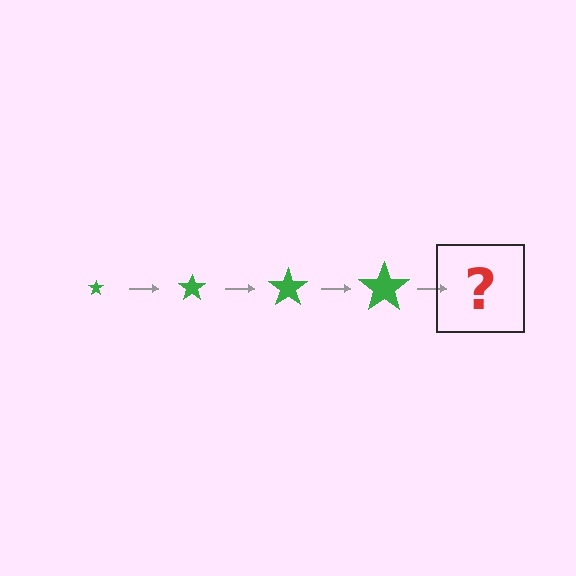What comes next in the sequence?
The next element should be a green star, larger than the previous one.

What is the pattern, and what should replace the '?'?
The pattern is that the star gets progressively larger each step. The '?' should be a green star, larger than the previous one.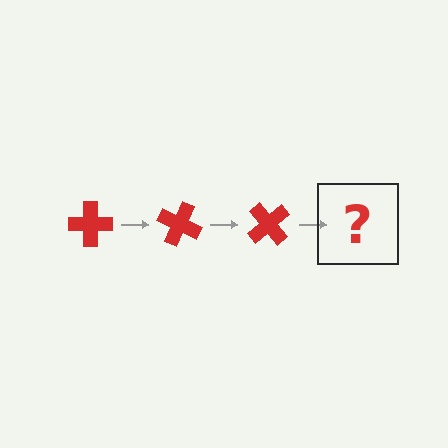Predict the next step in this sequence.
The next step is a red cross rotated 75 degrees.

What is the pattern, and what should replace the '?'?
The pattern is that the cross rotates 25 degrees each step. The '?' should be a red cross rotated 75 degrees.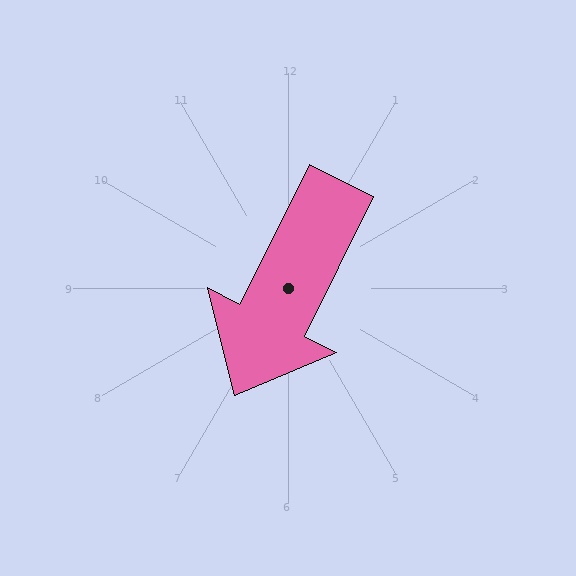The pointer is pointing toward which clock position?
Roughly 7 o'clock.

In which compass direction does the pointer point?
Southwest.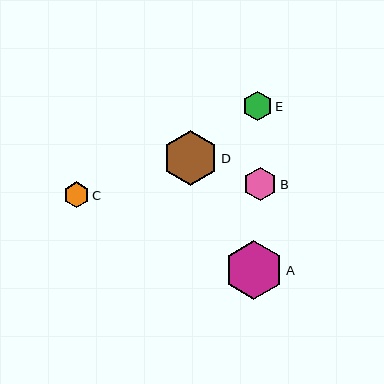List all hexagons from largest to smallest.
From largest to smallest: A, D, B, E, C.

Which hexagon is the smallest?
Hexagon C is the smallest with a size of approximately 26 pixels.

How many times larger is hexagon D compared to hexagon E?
Hexagon D is approximately 1.9 times the size of hexagon E.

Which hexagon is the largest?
Hexagon A is the largest with a size of approximately 59 pixels.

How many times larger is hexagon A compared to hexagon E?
Hexagon A is approximately 2.0 times the size of hexagon E.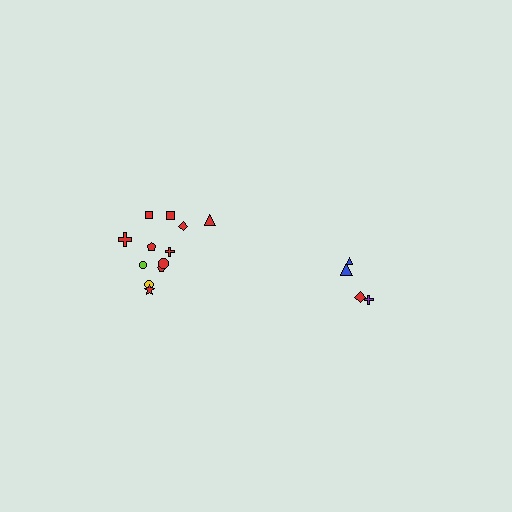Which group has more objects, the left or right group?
The left group.